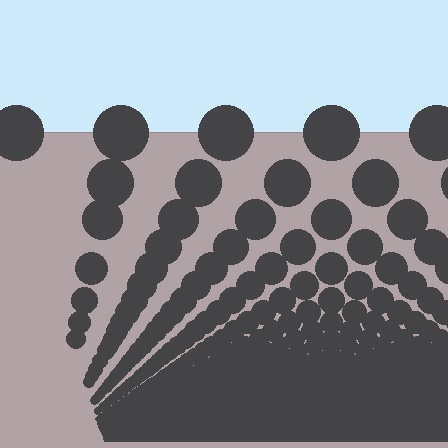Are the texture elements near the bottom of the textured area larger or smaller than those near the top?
Smaller. The gradient is inverted — elements near the bottom are smaller and denser.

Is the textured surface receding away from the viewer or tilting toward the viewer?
The surface appears to tilt toward the viewer. Texture elements get larger and sparser toward the top.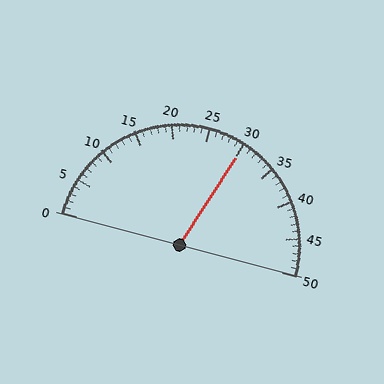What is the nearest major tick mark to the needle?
The nearest major tick mark is 30.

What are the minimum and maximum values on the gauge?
The gauge ranges from 0 to 50.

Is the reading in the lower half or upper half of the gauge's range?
The reading is in the upper half of the range (0 to 50).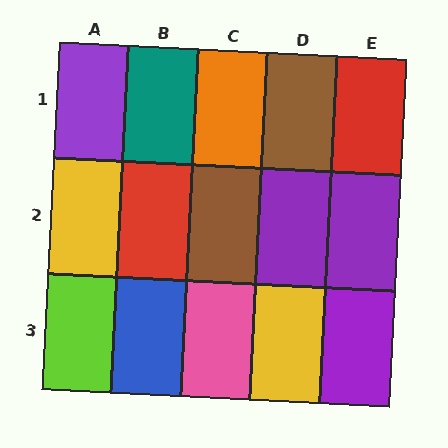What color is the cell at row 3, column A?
Lime.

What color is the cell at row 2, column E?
Purple.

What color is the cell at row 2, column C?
Brown.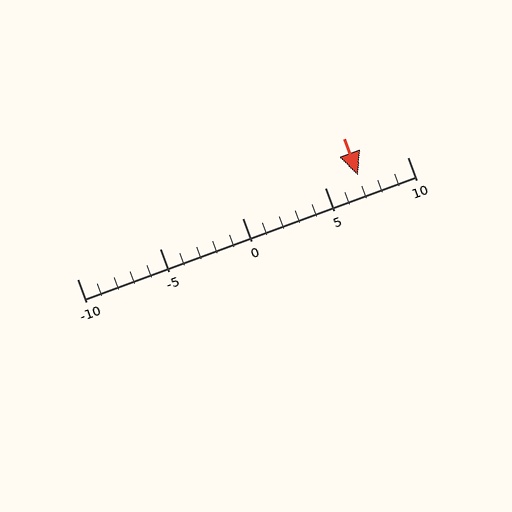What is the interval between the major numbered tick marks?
The major tick marks are spaced 5 units apart.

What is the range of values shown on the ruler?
The ruler shows values from -10 to 10.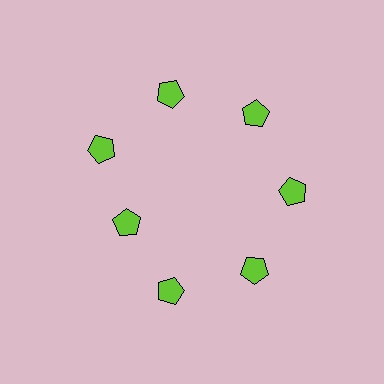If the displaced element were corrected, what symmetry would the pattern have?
It would have 7-fold rotational symmetry — the pattern would map onto itself every 51 degrees.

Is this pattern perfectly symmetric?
No. The 7 lime pentagons are arranged in a ring, but one element near the 8 o'clock position is pulled inward toward the center, breaking the 7-fold rotational symmetry.